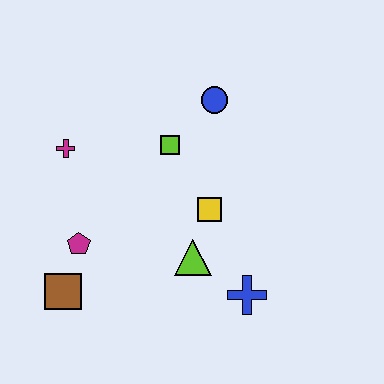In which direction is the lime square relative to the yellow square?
The lime square is above the yellow square.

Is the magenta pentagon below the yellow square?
Yes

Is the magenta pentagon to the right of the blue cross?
No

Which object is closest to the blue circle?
The lime square is closest to the blue circle.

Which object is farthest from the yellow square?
The brown square is farthest from the yellow square.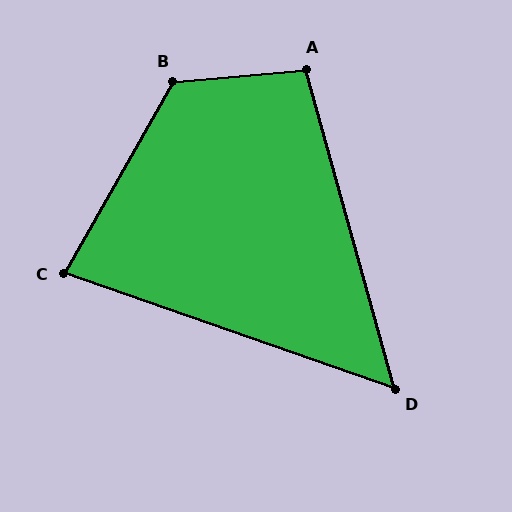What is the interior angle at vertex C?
Approximately 80 degrees (acute).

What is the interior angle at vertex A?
Approximately 100 degrees (obtuse).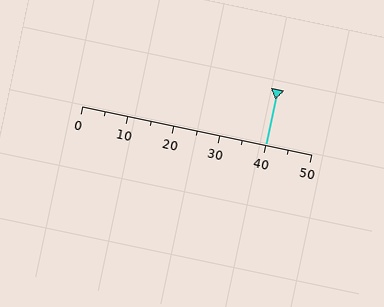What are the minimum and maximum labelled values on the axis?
The axis runs from 0 to 50.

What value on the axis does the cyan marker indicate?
The marker indicates approximately 40.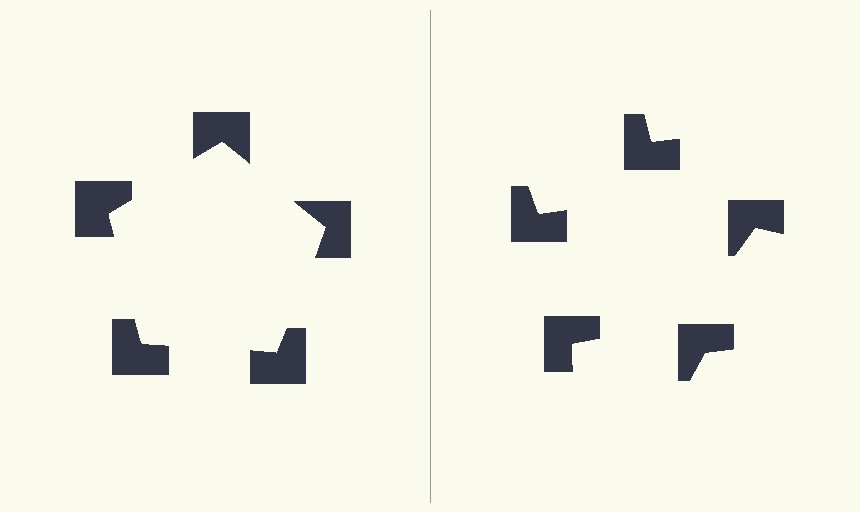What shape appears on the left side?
An illusory pentagon.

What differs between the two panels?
The notched squares are positioned identically on both sides; only the wedge orientations differ. On the left they align to a pentagon; on the right they are misaligned.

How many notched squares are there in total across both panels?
10 — 5 on each side.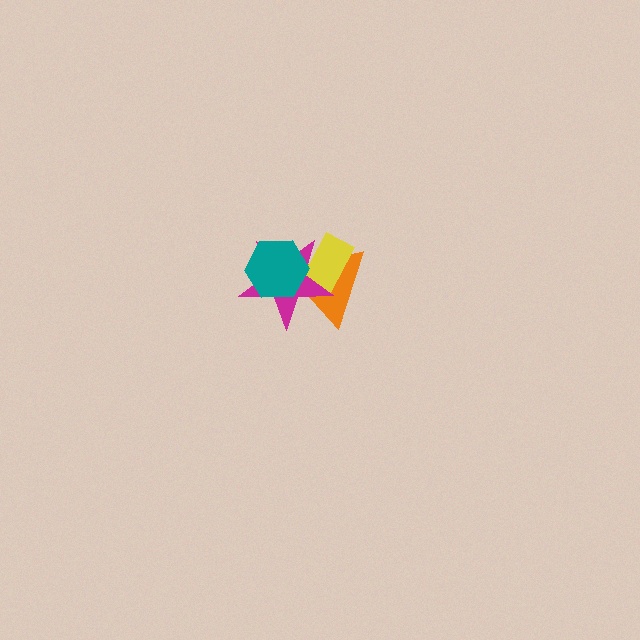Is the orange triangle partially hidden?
Yes, it is partially covered by another shape.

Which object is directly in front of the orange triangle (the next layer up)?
The yellow rectangle is directly in front of the orange triangle.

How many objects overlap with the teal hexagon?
3 objects overlap with the teal hexagon.